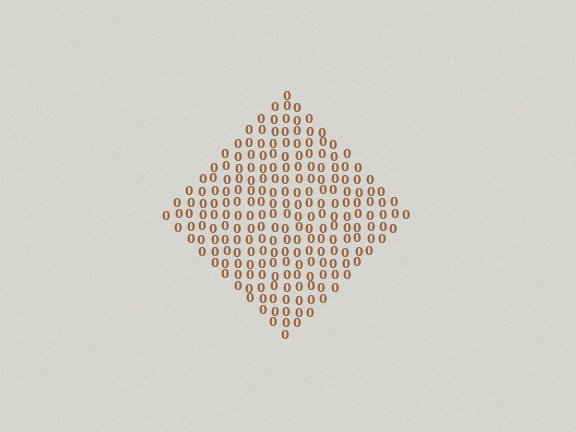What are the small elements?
The small elements are digit 0's.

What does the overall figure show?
The overall figure shows a diamond.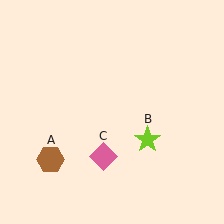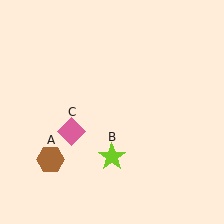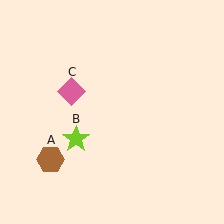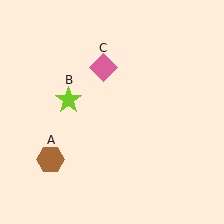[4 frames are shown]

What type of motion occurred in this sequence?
The lime star (object B), pink diamond (object C) rotated clockwise around the center of the scene.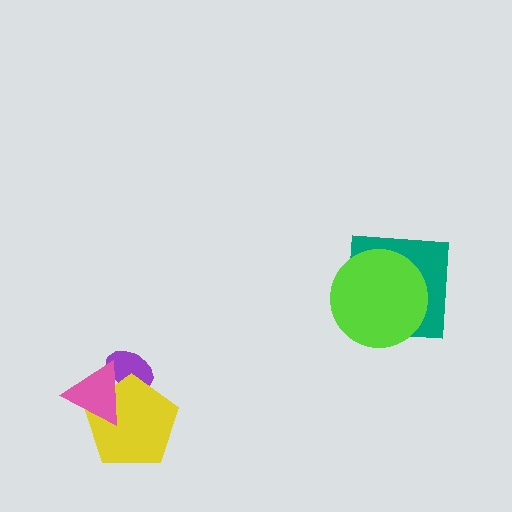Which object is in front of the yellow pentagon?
The pink triangle is in front of the yellow pentagon.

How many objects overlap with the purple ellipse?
2 objects overlap with the purple ellipse.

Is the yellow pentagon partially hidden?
Yes, it is partially covered by another shape.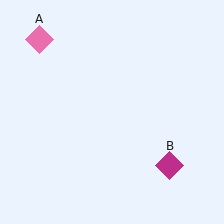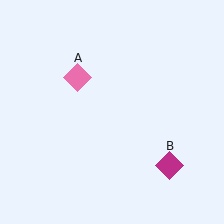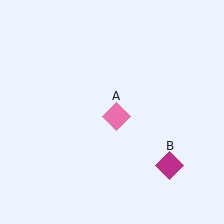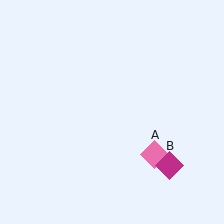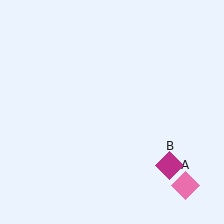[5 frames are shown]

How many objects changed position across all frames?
1 object changed position: pink diamond (object A).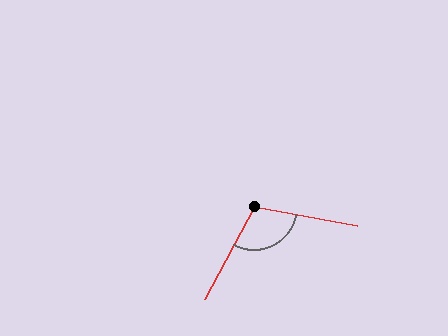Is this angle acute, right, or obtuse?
It is obtuse.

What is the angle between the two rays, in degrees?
Approximately 108 degrees.